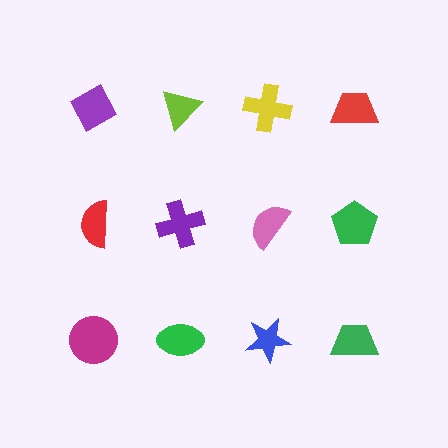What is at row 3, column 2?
A green ellipse.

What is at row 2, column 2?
A purple cross.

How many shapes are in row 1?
4 shapes.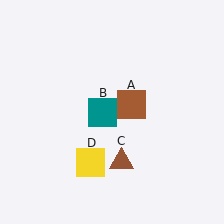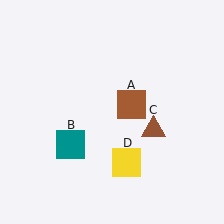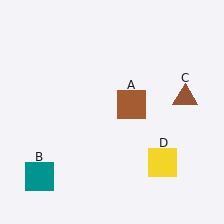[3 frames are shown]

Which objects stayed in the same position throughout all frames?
Brown square (object A) remained stationary.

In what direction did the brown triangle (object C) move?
The brown triangle (object C) moved up and to the right.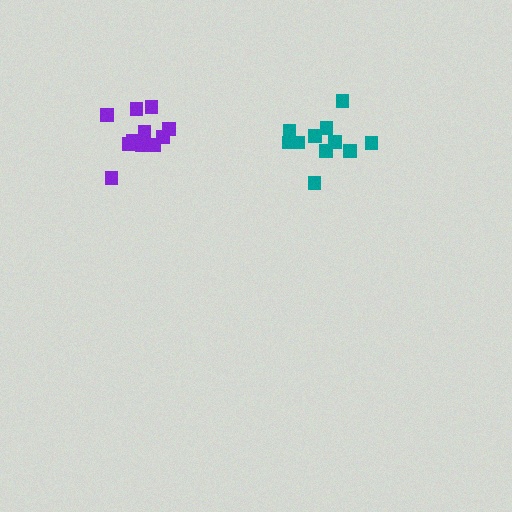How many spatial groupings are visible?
There are 2 spatial groupings.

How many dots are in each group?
Group 1: 13 dots, Group 2: 11 dots (24 total).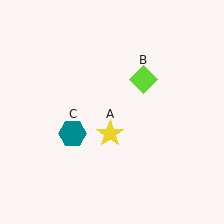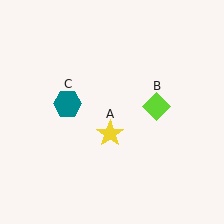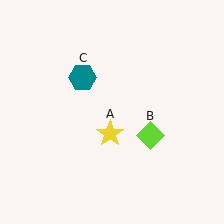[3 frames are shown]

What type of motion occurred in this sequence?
The lime diamond (object B), teal hexagon (object C) rotated clockwise around the center of the scene.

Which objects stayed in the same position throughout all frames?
Yellow star (object A) remained stationary.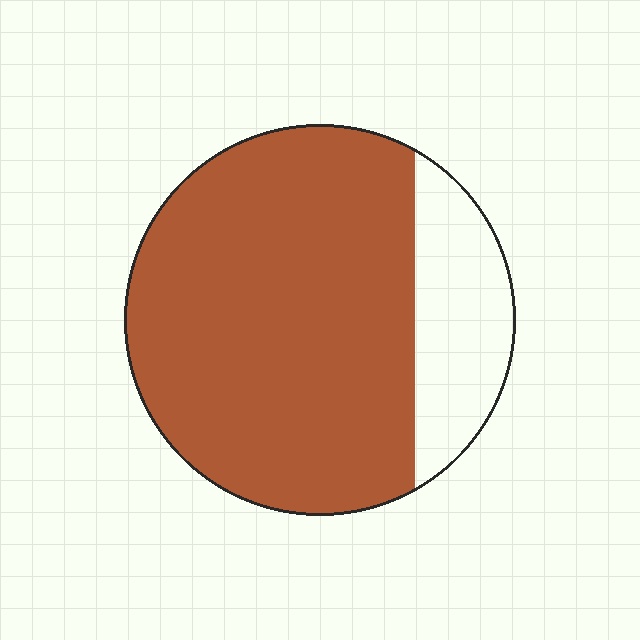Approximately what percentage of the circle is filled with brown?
Approximately 80%.